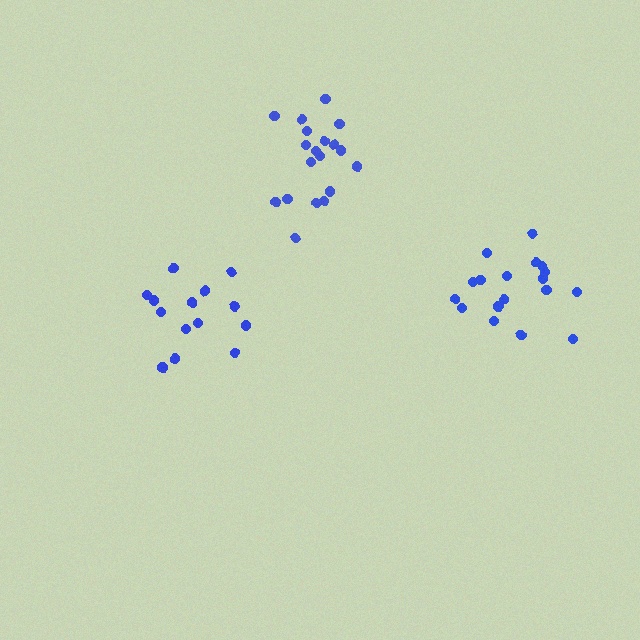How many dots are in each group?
Group 1: 19 dots, Group 2: 14 dots, Group 3: 19 dots (52 total).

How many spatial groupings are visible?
There are 3 spatial groupings.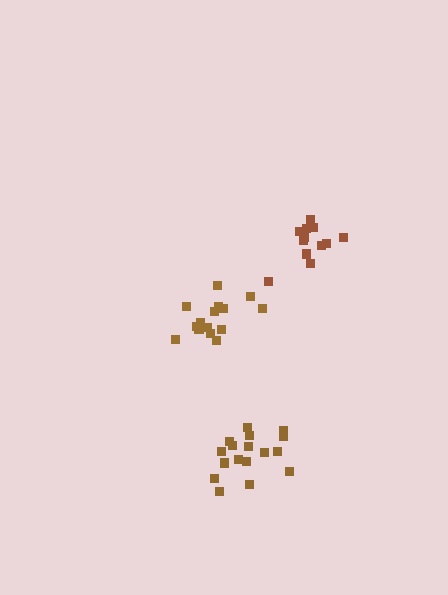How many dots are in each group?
Group 1: 13 dots, Group 2: 17 dots, Group 3: 16 dots (46 total).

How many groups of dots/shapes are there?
There are 3 groups.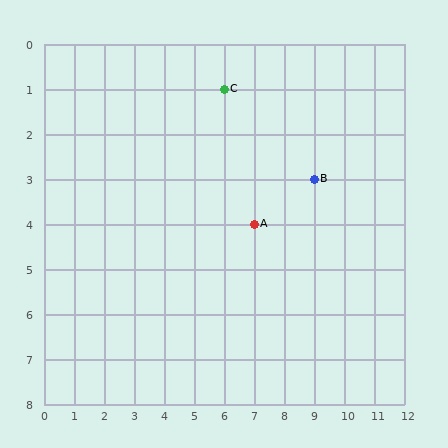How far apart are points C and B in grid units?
Points C and B are 3 columns and 2 rows apart (about 3.6 grid units diagonally).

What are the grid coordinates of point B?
Point B is at grid coordinates (9, 3).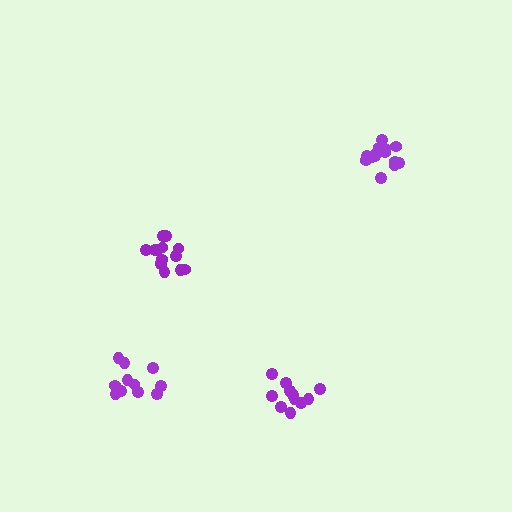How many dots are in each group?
Group 1: 14 dots, Group 2: 11 dots, Group 3: 14 dots, Group 4: 11 dots (50 total).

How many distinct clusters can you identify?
There are 4 distinct clusters.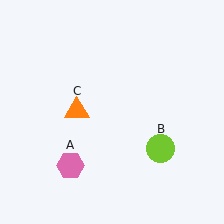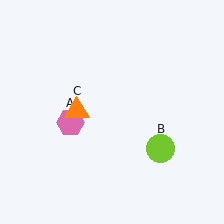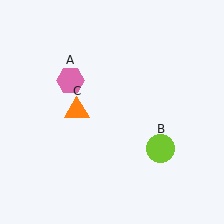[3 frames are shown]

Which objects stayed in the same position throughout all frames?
Lime circle (object B) and orange triangle (object C) remained stationary.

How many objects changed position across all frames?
1 object changed position: pink hexagon (object A).